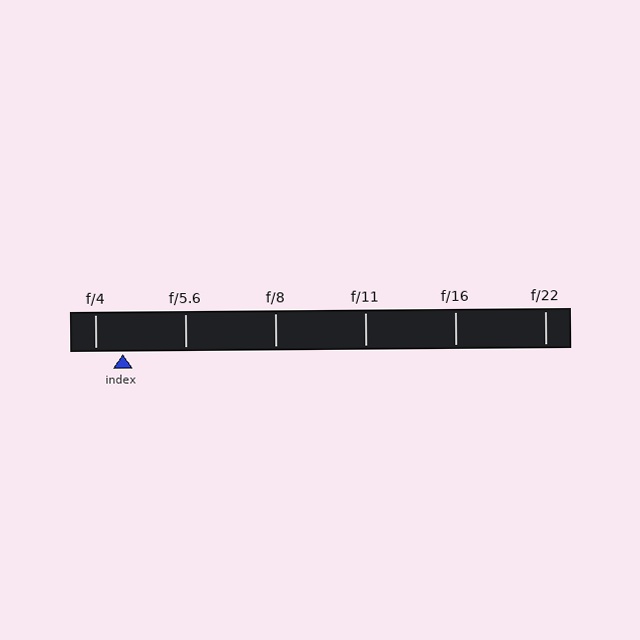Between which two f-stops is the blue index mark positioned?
The index mark is between f/4 and f/5.6.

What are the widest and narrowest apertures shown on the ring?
The widest aperture shown is f/4 and the narrowest is f/22.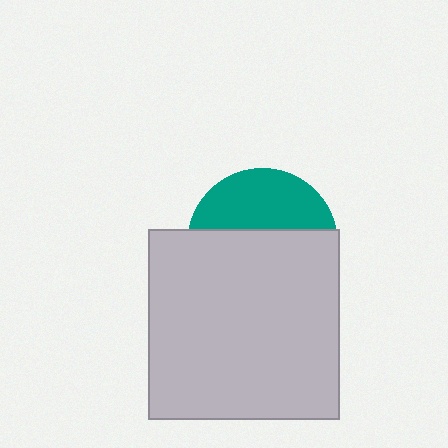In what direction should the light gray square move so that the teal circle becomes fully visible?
The light gray square should move down. That is the shortest direction to clear the overlap and leave the teal circle fully visible.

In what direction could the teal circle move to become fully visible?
The teal circle could move up. That would shift it out from behind the light gray square entirely.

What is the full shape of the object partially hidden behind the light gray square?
The partially hidden object is a teal circle.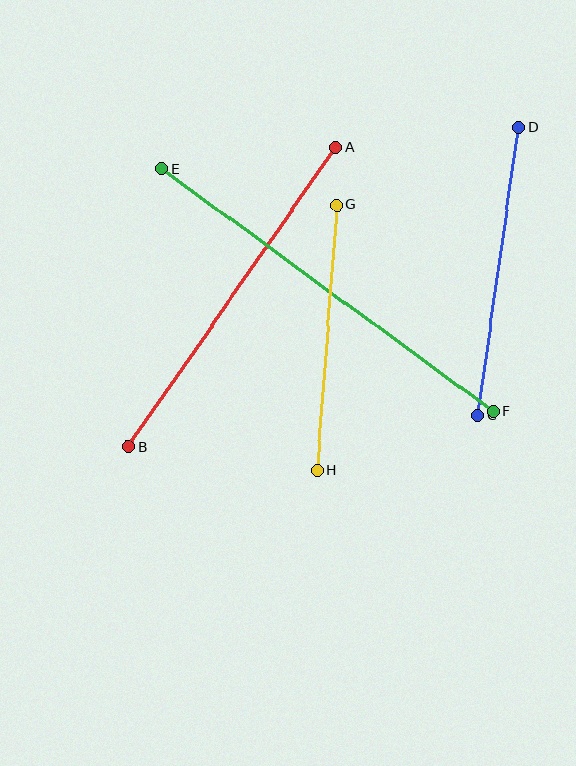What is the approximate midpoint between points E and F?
The midpoint is at approximately (328, 290) pixels.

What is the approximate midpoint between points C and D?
The midpoint is at approximately (498, 271) pixels.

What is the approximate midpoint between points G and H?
The midpoint is at approximately (327, 337) pixels.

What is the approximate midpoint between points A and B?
The midpoint is at approximately (232, 297) pixels.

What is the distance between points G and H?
The distance is approximately 266 pixels.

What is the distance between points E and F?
The distance is approximately 411 pixels.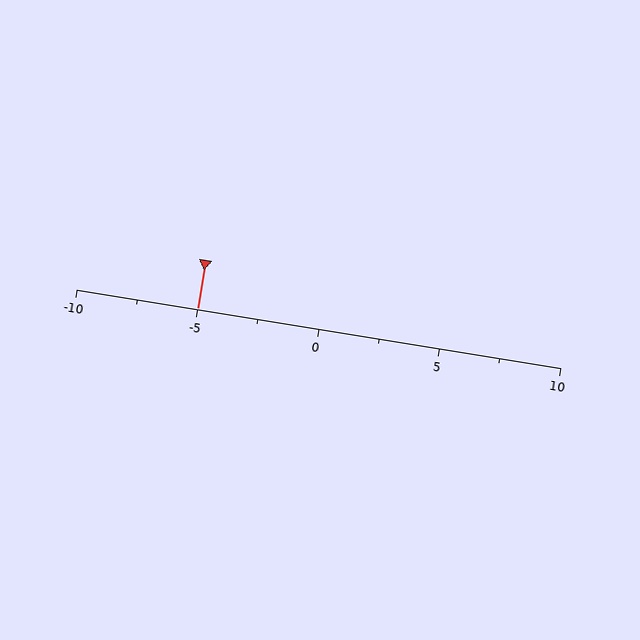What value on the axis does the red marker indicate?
The marker indicates approximately -5.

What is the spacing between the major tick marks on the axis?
The major ticks are spaced 5 apart.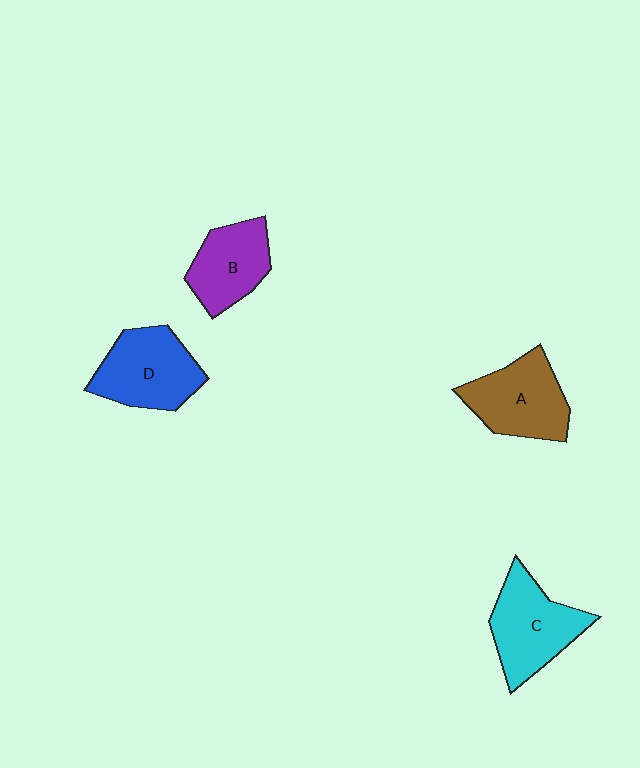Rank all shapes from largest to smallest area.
From largest to smallest: C (cyan), D (blue), A (brown), B (purple).